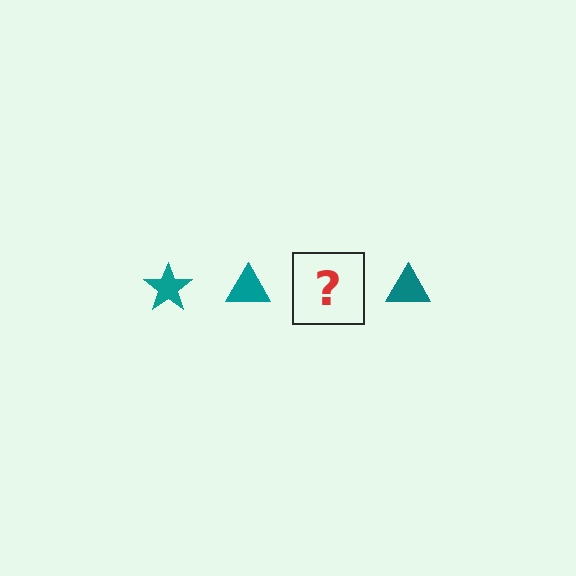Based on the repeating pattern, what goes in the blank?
The blank should be a teal star.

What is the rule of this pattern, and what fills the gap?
The rule is that the pattern cycles through star, triangle shapes in teal. The gap should be filled with a teal star.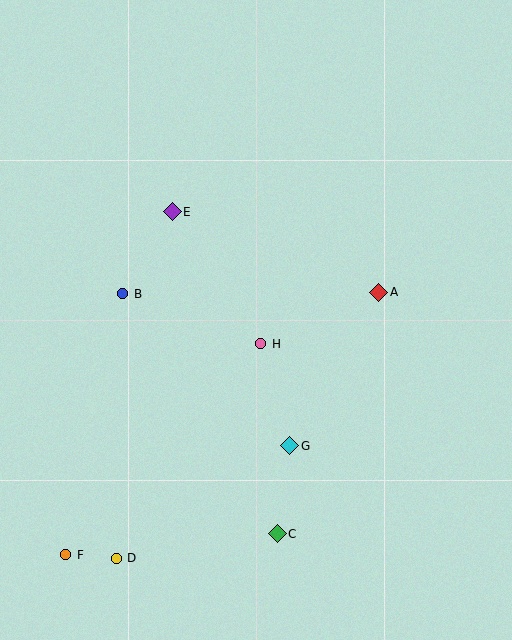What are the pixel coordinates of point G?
Point G is at (290, 446).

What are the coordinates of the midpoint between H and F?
The midpoint between H and F is at (163, 449).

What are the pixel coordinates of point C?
Point C is at (277, 534).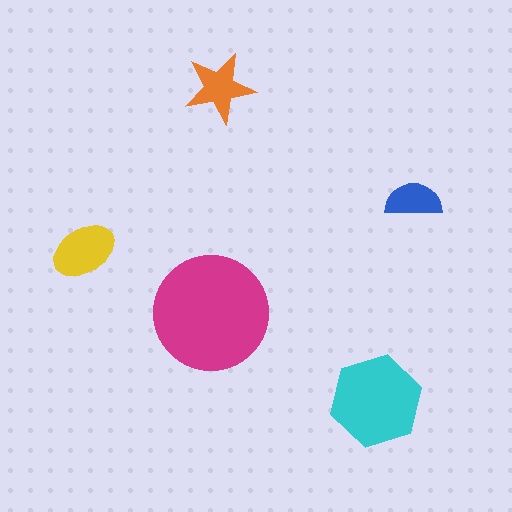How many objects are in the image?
There are 5 objects in the image.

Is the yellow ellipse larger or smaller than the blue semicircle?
Larger.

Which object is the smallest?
The blue semicircle.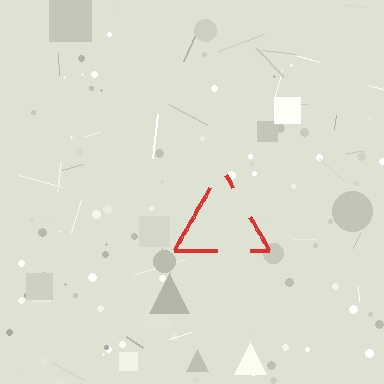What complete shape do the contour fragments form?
The contour fragments form a triangle.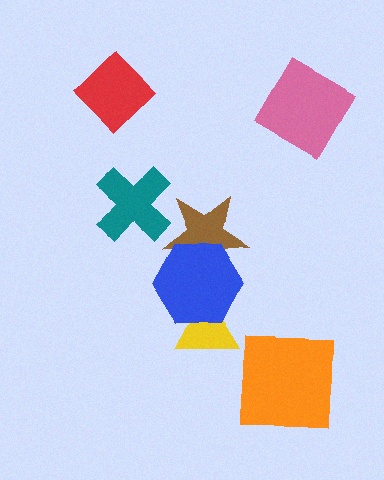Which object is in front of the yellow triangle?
The blue hexagon is in front of the yellow triangle.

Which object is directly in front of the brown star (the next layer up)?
The blue hexagon is directly in front of the brown star.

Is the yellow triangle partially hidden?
Yes, it is partially covered by another shape.